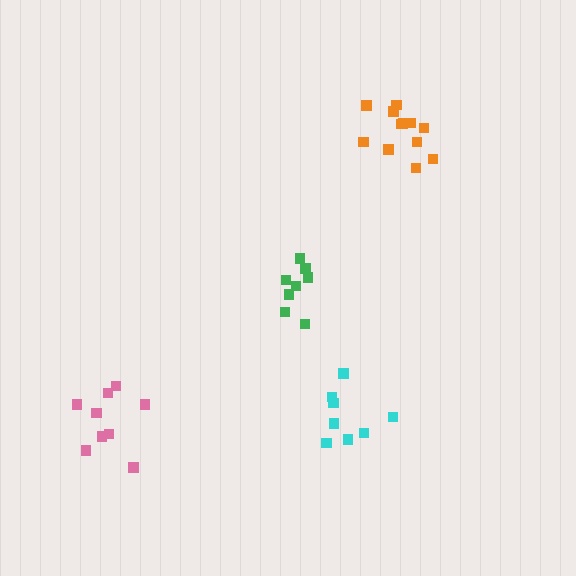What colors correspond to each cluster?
The clusters are colored: pink, green, cyan, orange.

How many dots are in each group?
Group 1: 9 dots, Group 2: 8 dots, Group 3: 8 dots, Group 4: 12 dots (37 total).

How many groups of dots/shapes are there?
There are 4 groups.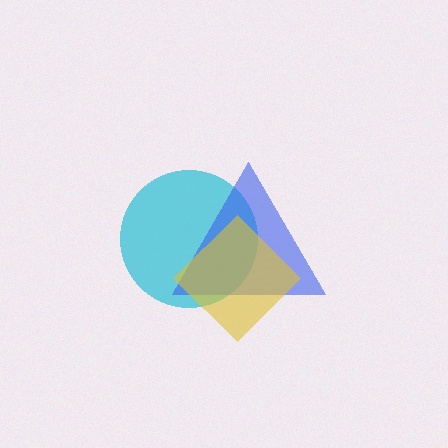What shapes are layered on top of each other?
The layered shapes are: a cyan circle, a blue triangle, a yellow diamond.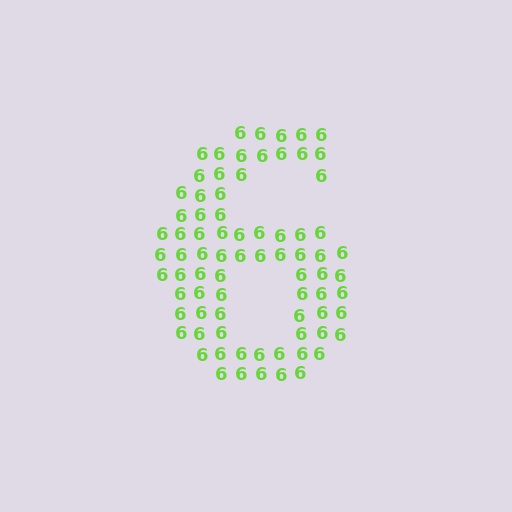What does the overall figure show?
The overall figure shows the digit 6.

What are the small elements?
The small elements are digit 6's.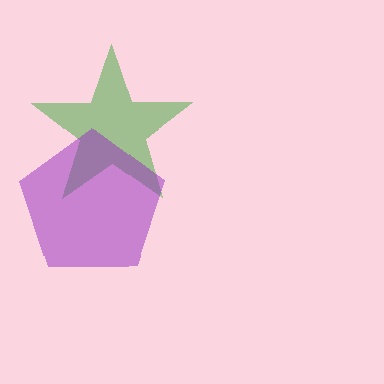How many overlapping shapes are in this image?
There are 2 overlapping shapes in the image.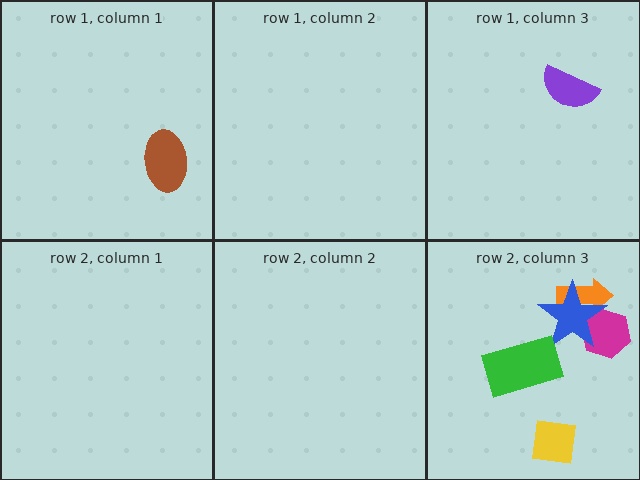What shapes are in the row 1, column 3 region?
The purple semicircle.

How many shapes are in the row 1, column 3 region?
1.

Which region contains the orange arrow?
The row 2, column 3 region.